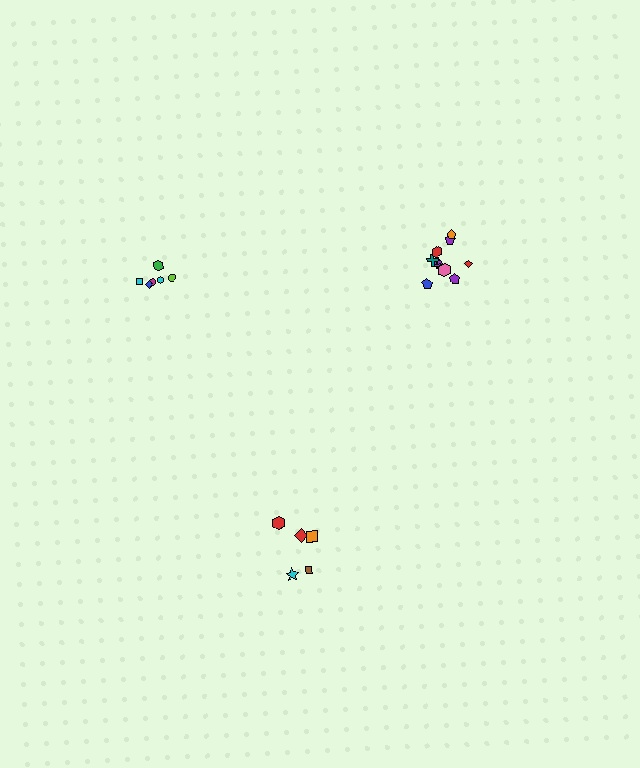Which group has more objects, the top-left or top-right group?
The top-right group.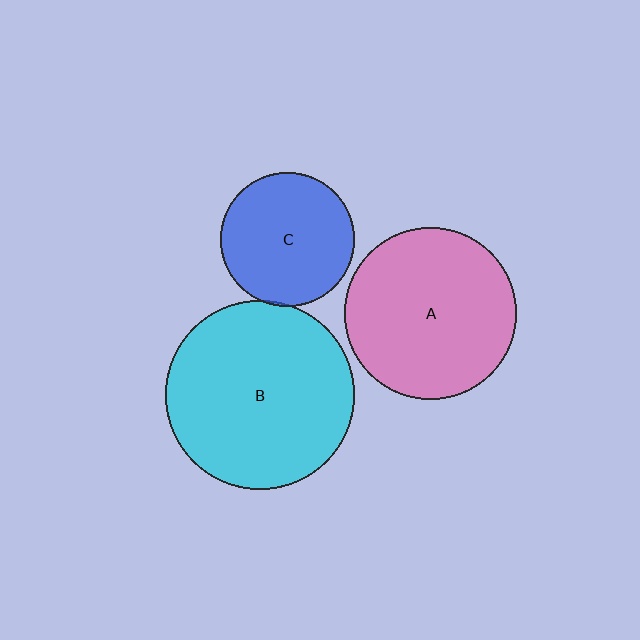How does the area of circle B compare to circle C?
Approximately 2.0 times.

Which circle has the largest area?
Circle B (cyan).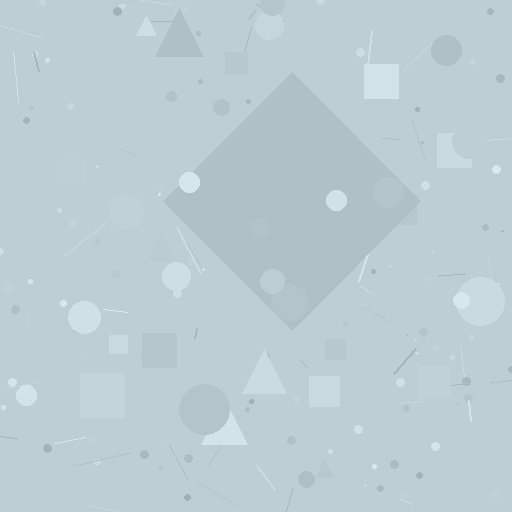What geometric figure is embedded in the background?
A diamond is embedded in the background.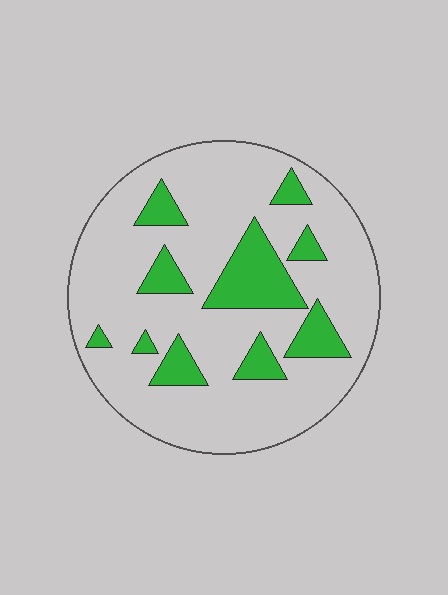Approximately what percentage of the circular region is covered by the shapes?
Approximately 20%.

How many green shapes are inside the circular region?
10.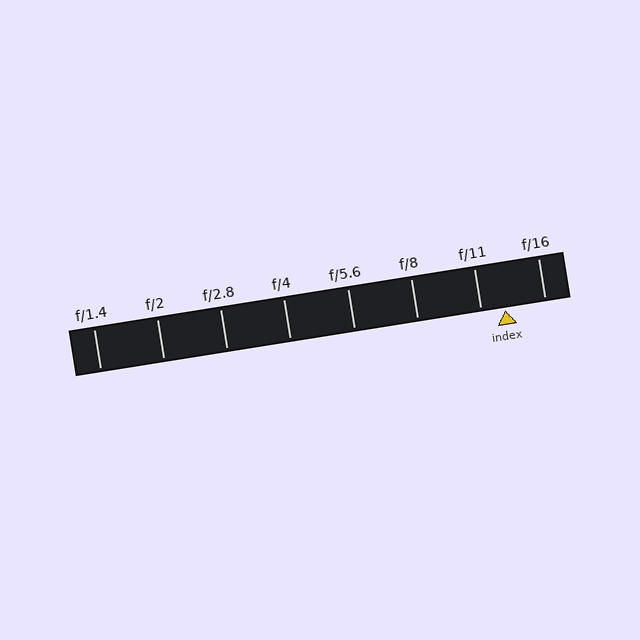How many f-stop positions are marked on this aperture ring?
There are 8 f-stop positions marked.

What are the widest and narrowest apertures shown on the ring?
The widest aperture shown is f/1.4 and the narrowest is f/16.